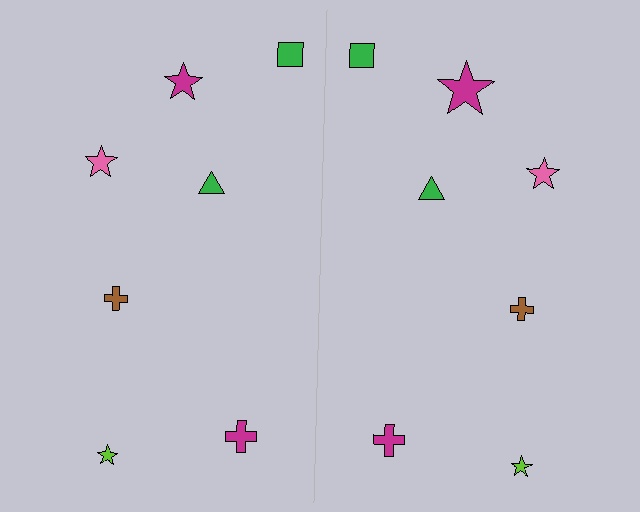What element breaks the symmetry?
The magenta star on the right side has a different size than its mirror counterpart.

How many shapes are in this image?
There are 14 shapes in this image.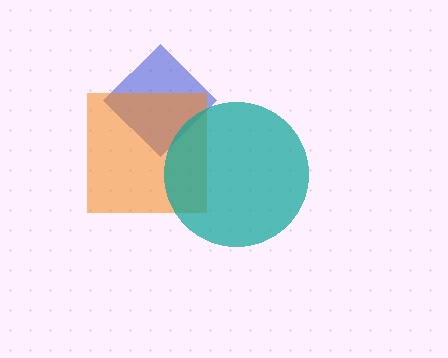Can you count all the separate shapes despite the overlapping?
Yes, there are 3 separate shapes.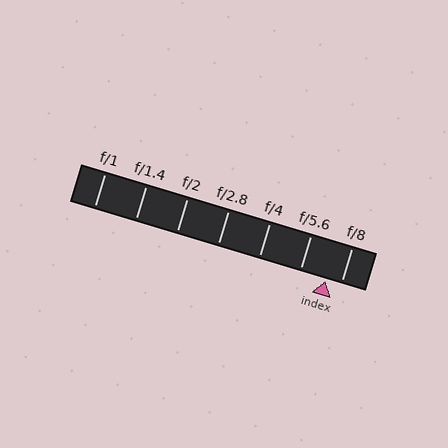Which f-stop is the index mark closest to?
The index mark is closest to f/8.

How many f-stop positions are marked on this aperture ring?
There are 7 f-stop positions marked.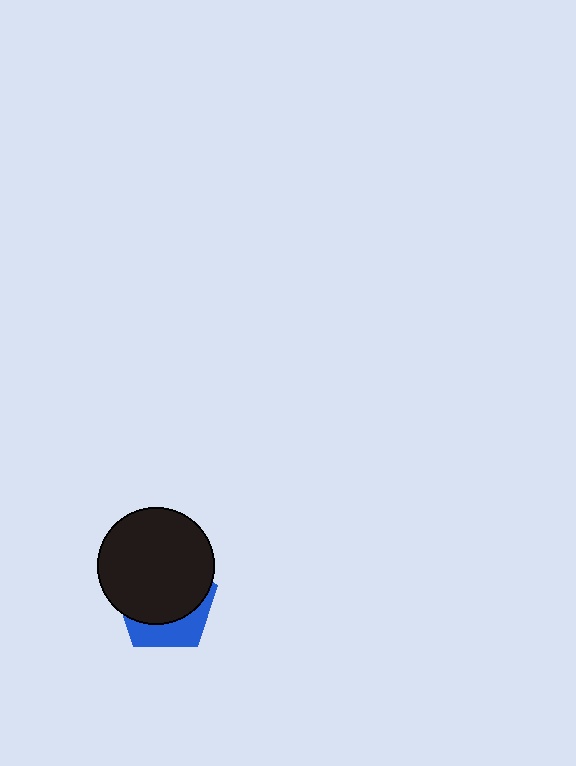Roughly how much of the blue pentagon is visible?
A small part of it is visible (roughly 32%).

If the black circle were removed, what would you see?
You would see the complete blue pentagon.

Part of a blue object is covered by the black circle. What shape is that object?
It is a pentagon.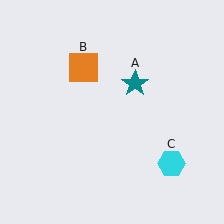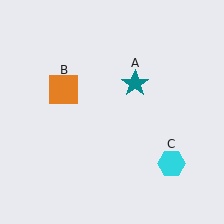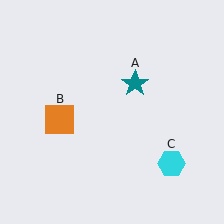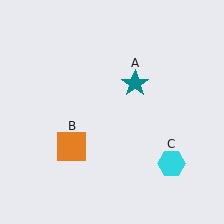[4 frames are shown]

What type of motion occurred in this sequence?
The orange square (object B) rotated counterclockwise around the center of the scene.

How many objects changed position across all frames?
1 object changed position: orange square (object B).